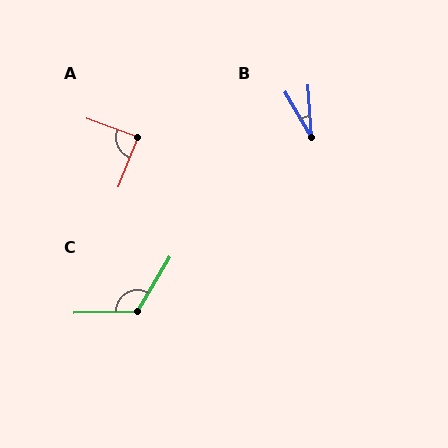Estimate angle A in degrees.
Approximately 89 degrees.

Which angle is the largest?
C, at approximately 122 degrees.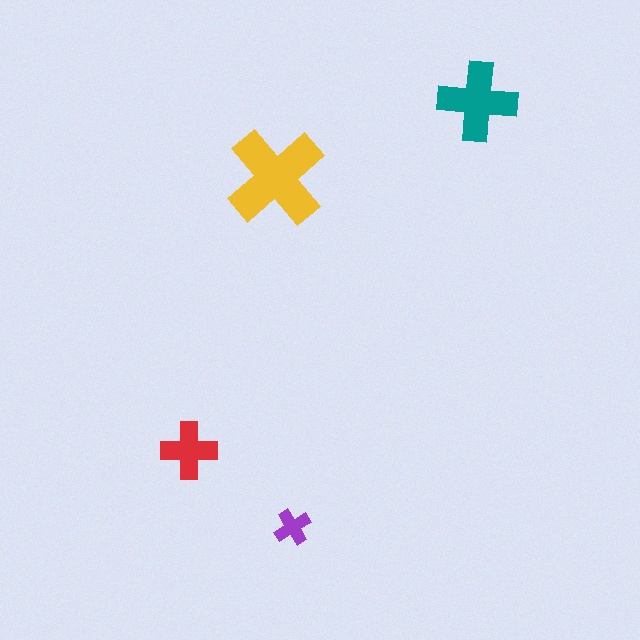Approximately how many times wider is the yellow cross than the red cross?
About 2 times wider.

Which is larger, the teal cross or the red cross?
The teal one.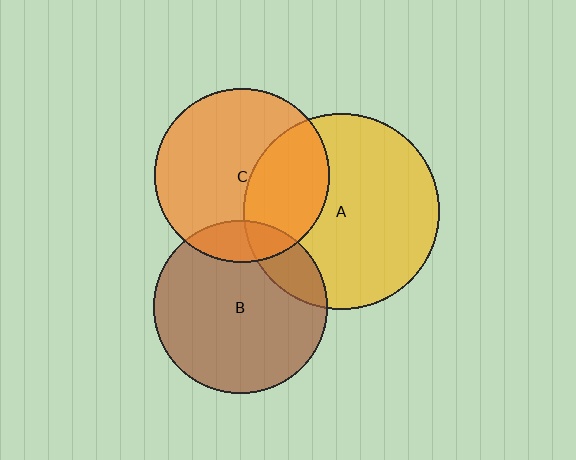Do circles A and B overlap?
Yes.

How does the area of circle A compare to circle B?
Approximately 1.3 times.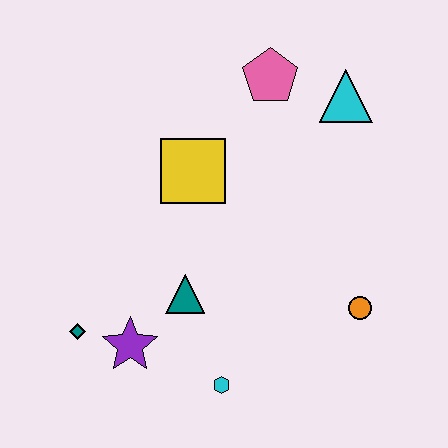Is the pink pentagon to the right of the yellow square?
Yes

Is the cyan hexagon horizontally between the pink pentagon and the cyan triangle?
No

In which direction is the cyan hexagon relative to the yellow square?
The cyan hexagon is below the yellow square.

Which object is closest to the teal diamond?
The purple star is closest to the teal diamond.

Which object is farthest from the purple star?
The cyan triangle is farthest from the purple star.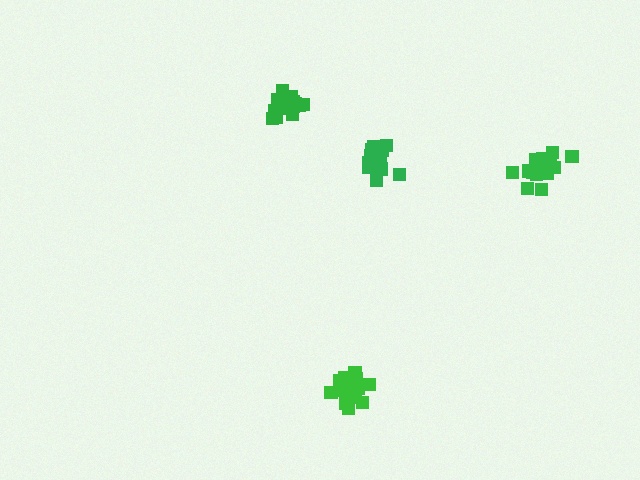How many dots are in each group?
Group 1: 20 dots, Group 2: 16 dots, Group 3: 19 dots, Group 4: 21 dots (76 total).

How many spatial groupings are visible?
There are 4 spatial groupings.